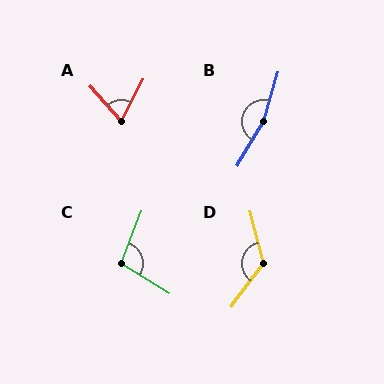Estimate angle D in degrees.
Approximately 129 degrees.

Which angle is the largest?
B, at approximately 165 degrees.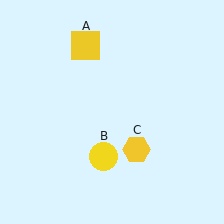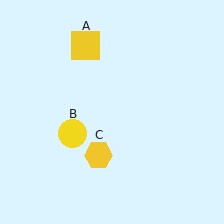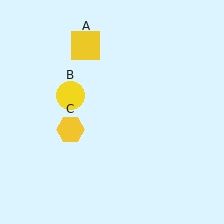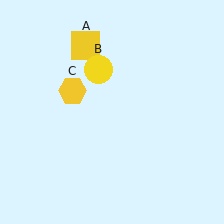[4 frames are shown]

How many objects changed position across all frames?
2 objects changed position: yellow circle (object B), yellow hexagon (object C).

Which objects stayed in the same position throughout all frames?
Yellow square (object A) remained stationary.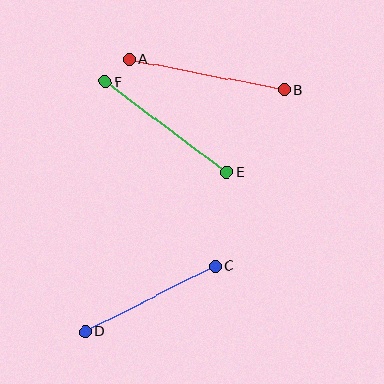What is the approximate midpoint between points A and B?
The midpoint is at approximately (207, 74) pixels.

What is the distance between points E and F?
The distance is approximately 151 pixels.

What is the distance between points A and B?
The distance is approximately 157 pixels.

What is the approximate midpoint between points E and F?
The midpoint is at approximately (166, 127) pixels.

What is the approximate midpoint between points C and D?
The midpoint is at approximately (150, 299) pixels.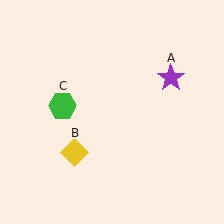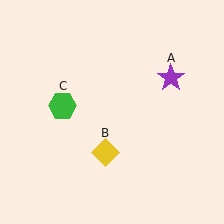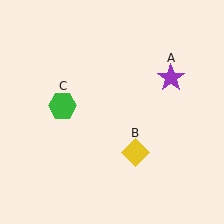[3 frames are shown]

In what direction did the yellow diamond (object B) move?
The yellow diamond (object B) moved right.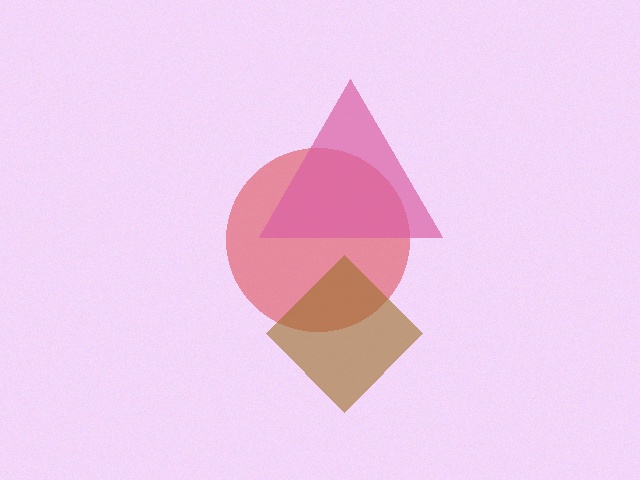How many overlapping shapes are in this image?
There are 3 overlapping shapes in the image.